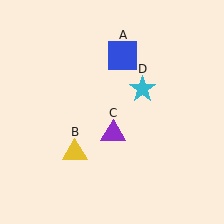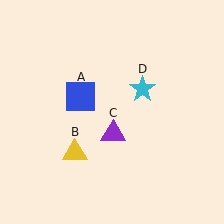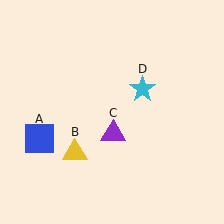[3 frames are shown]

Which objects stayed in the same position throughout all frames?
Yellow triangle (object B) and purple triangle (object C) and cyan star (object D) remained stationary.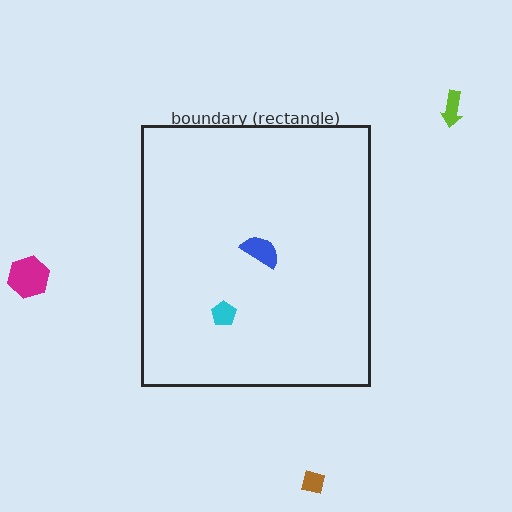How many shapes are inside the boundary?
2 inside, 3 outside.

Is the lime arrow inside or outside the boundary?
Outside.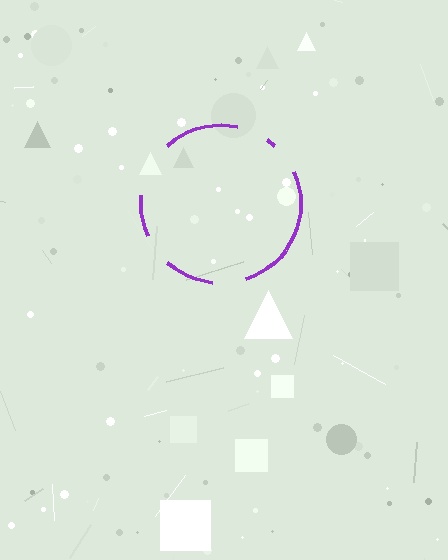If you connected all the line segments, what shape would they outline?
They would outline a circle.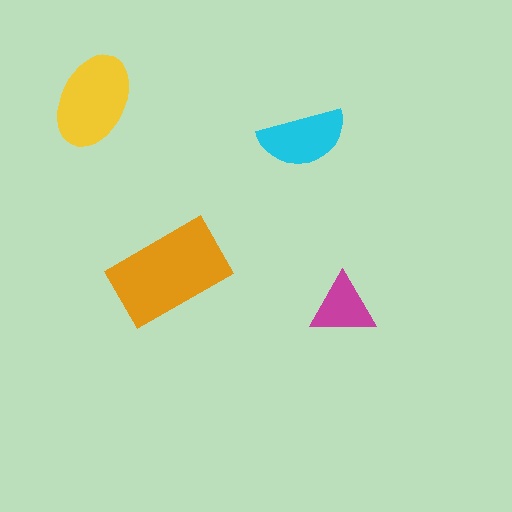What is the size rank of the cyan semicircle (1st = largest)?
3rd.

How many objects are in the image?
There are 4 objects in the image.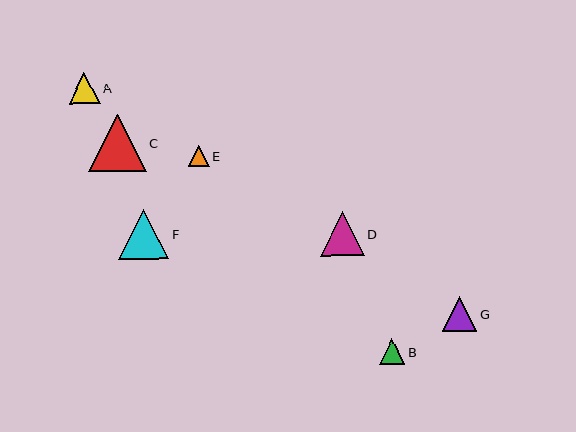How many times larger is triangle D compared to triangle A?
Triangle D is approximately 1.4 times the size of triangle A.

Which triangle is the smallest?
Triangle E is the smallest with a size of approximately 21 pixels.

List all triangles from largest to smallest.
From largest to smallest: C, F, D, G, A, B, E.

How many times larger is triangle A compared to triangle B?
Triangle A is approximately 1.2 times the size of triangle B.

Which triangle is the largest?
Triangle C is the largest with a size of approximately 58 pixels.